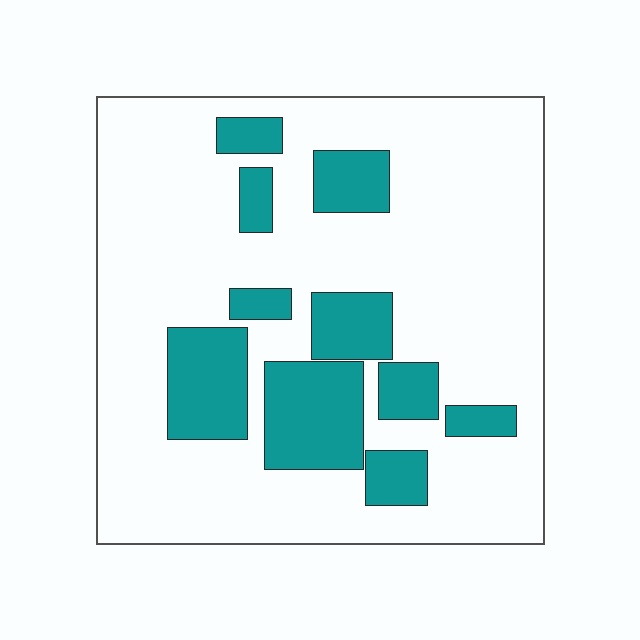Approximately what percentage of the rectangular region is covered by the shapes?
Approximately 25%.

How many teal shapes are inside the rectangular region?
10.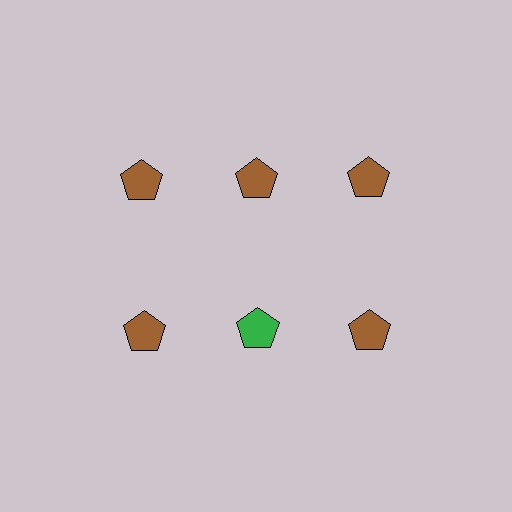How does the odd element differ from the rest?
It has a different color: green instead of brown.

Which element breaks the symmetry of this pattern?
The green pentagon in the second row, second from left column breaks the symmetry. All other shapes are brown pentagons.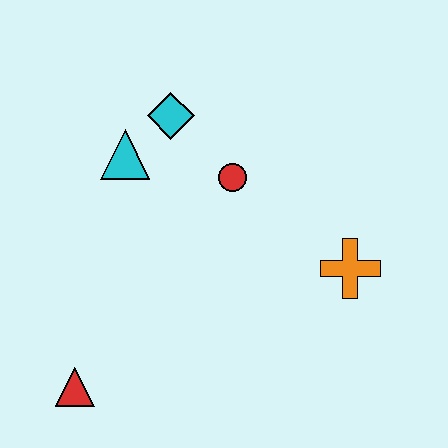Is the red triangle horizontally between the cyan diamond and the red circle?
No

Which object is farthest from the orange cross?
The red triangle is farthest from the orange cross.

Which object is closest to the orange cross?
The red circle is closest to the orange cross.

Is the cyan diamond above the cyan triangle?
Yes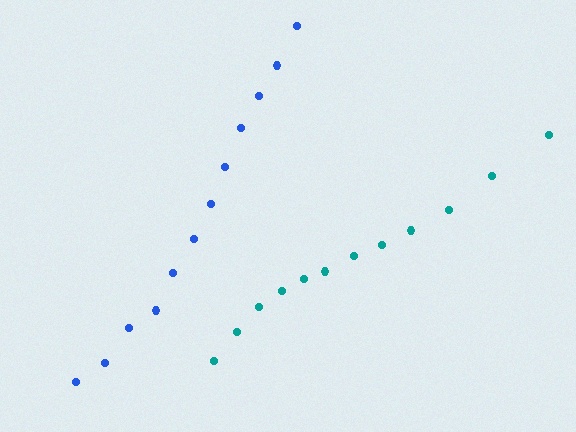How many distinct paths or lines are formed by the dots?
There are 2 distinct paths.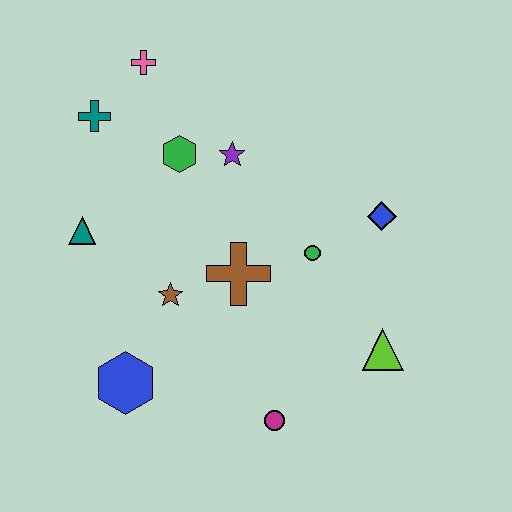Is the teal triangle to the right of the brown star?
No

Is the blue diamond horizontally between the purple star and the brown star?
No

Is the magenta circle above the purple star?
No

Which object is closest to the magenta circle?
The lime triangle is closest to the magenta circle.